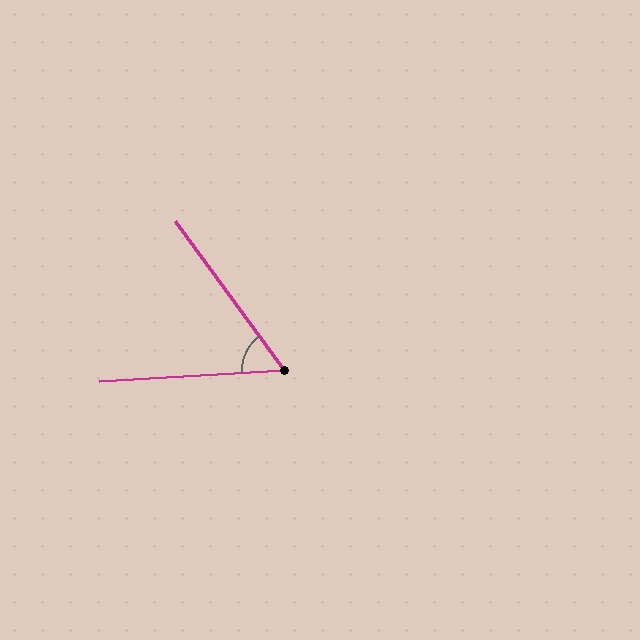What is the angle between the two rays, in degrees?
Approximately 57 degrees.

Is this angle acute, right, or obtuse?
It is acute.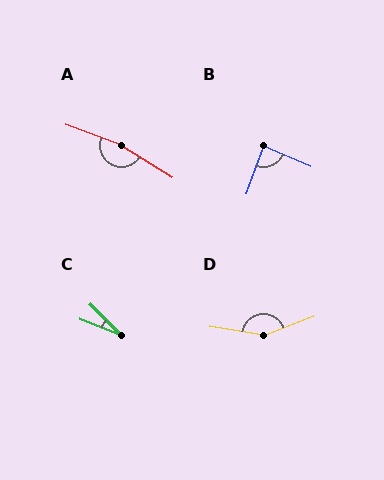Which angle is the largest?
A, at approximately 169 degrees.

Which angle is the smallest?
C, at approximately 24 degrees.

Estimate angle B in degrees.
Approximately 86 degrees.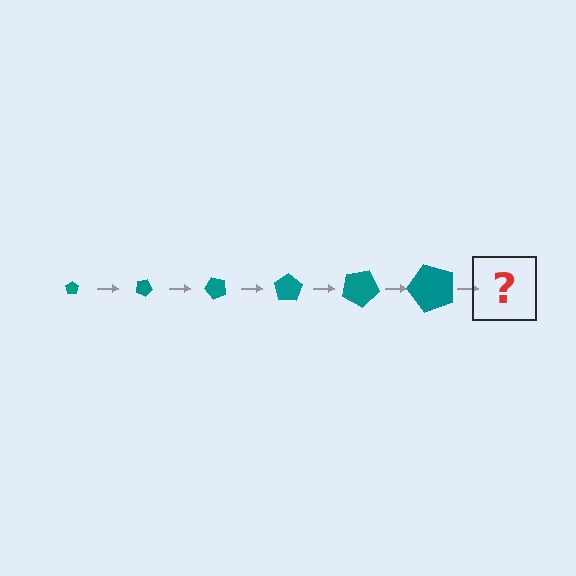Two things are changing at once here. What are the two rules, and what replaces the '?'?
The two rules are that the pentagon grows larger each step and it rotates 25 degrees each step. The '?' should be a pentagon, larger than the previous one and rotated 150 degrees from the start.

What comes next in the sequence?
The next element should be a pentagon, larger than the previous one and rotated 150 degrees from the start.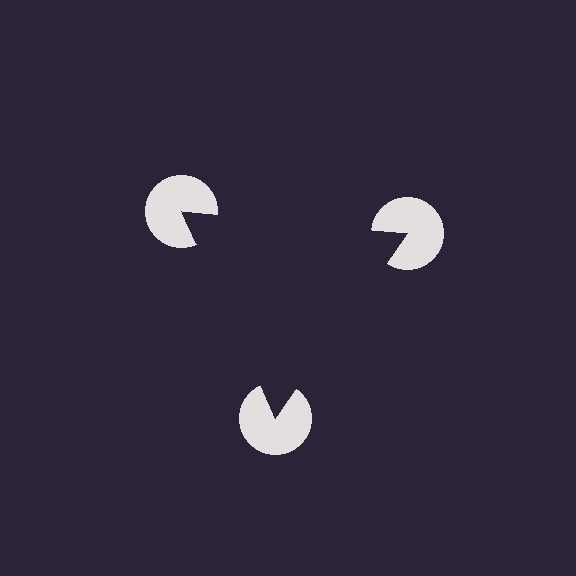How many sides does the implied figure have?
3 sides.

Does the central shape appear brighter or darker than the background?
It typically appears slightly darker than the background, even though no actual brightness change is drawn.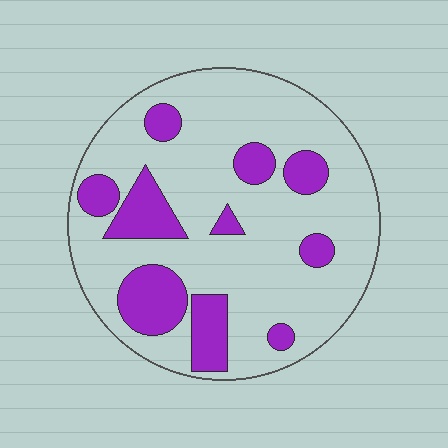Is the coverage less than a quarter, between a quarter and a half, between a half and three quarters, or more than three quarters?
Less than a quarter.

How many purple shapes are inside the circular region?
10.